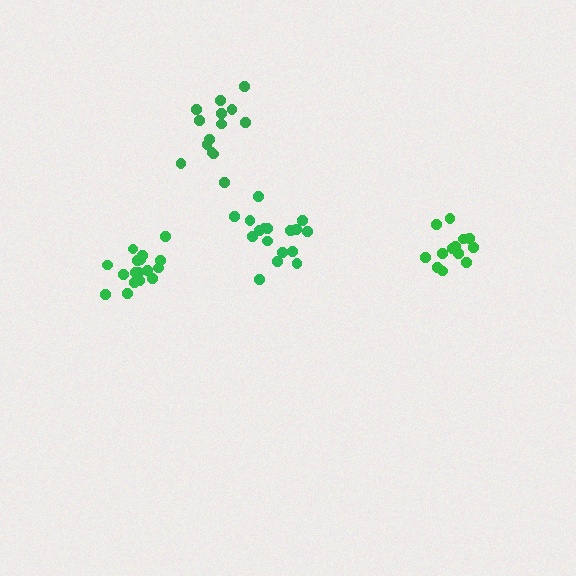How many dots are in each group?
Group 1: 13 dots, Group 2: 17 dots, Group 3: 17 dots, Group 4: 14 dots (61 total).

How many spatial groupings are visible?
There are 4 spatial groupings.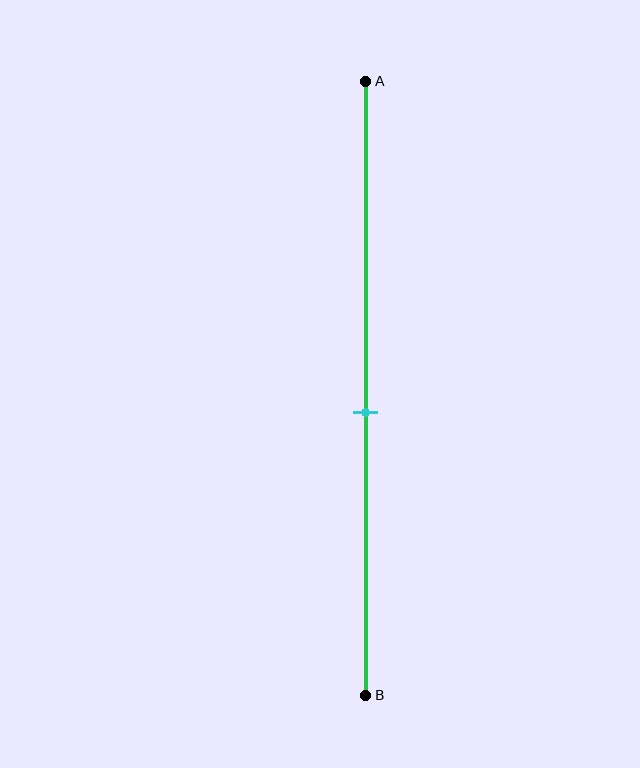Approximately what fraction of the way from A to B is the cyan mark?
The cyan mark is approximately 55% of the way from A to B.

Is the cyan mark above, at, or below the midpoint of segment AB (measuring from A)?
The cyan mark is below the midpoint of segment AB.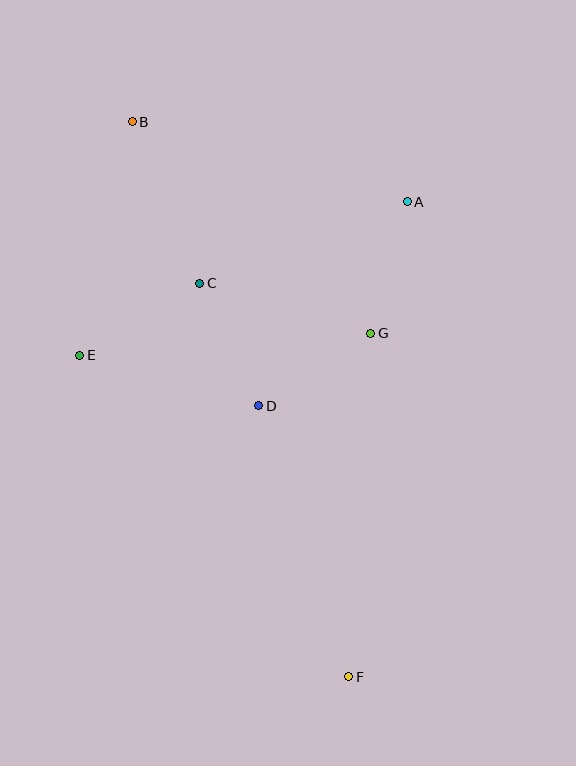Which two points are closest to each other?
Points D and G are closest to each other.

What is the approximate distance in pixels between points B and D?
The distance between B and D is approximately 311 pixels.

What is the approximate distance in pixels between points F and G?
The distance between F and G is approximately 344 pixels.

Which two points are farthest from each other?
Points B and F are farthest from each other.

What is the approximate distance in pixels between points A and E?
The distance between A and E is approximately 362 pixels.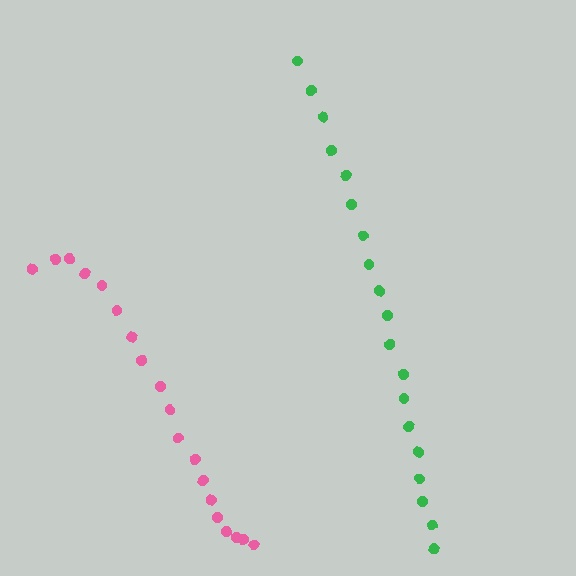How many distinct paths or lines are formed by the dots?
There are 2 distinct paths.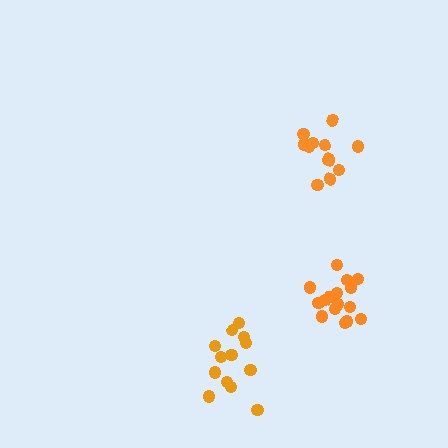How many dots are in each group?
Group 1: 17 dots, Group 2: 13 dots, Group 3: 12 dots (42 total).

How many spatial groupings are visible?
There are 3 spatial groupings.